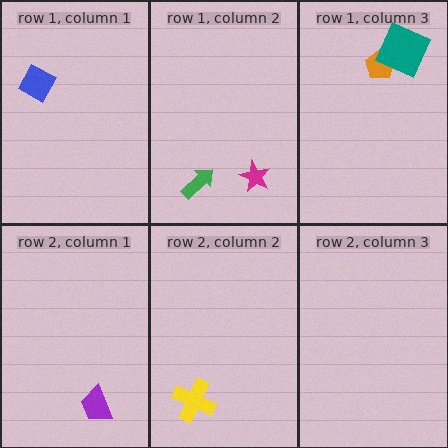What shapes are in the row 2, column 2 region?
The yellow cross.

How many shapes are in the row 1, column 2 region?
2.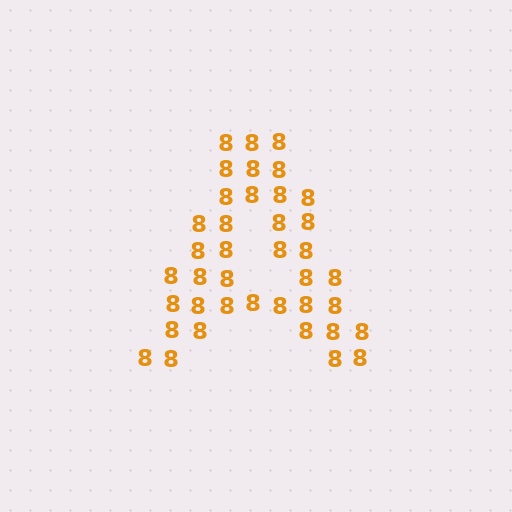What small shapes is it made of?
It is made of small digit 8's.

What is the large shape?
The large shape is the letter A.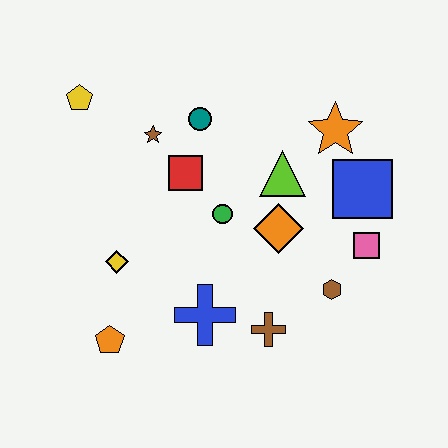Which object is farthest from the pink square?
The yellow pentagon is farthest from the pink square.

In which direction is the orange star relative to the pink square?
The orange star is above the pink square.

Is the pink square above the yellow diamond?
Yes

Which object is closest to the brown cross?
The blue cross is closest to the brown cross.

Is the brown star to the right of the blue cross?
No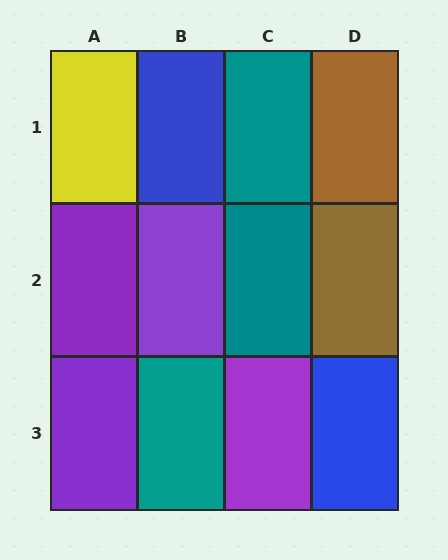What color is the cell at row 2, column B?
Purple.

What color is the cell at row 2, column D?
Brown.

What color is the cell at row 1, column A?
Yellow.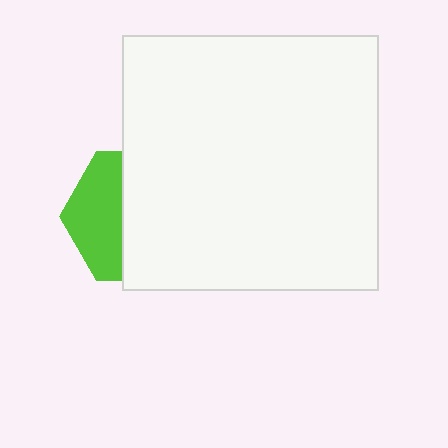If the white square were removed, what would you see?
You would see the complete lime hexagon.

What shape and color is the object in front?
The object in front is a white square.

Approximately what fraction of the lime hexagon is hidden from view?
Roughly 61% of the lime hexagon is hidden behind the white square.